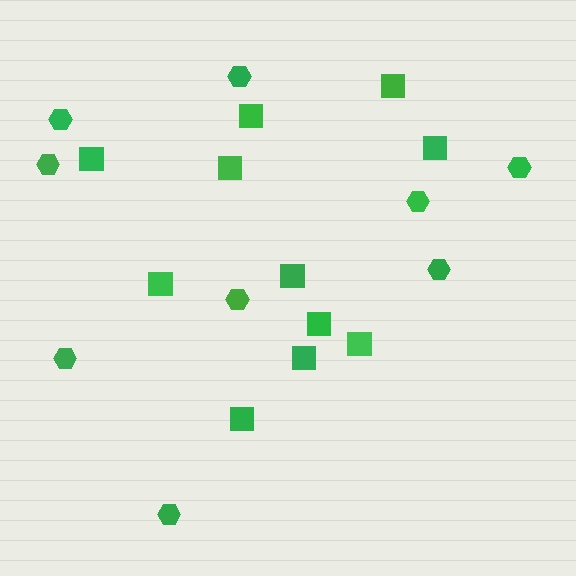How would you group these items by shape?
There are 2 groups: one group of hexagons (9) and one group of squares (11).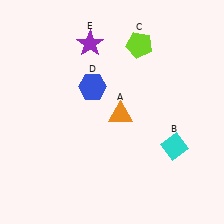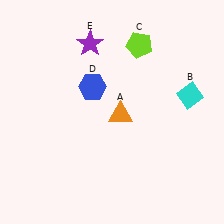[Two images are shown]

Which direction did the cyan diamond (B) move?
The cyan diamond (B) moved up.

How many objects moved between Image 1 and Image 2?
1 object moved between the two images.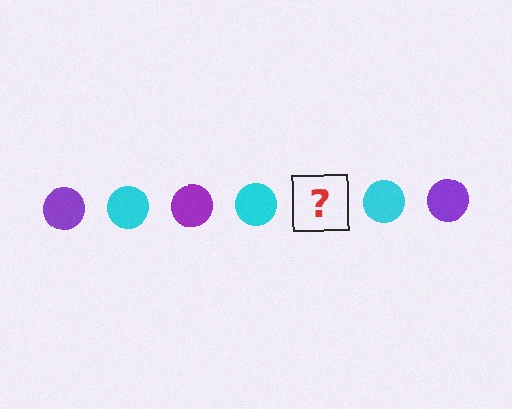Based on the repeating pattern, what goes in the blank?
The blank should be a purple circle.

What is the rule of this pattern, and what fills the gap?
The rule is that the pattern cycles through purple, cyan circles. The gap should be filled with a purple circle.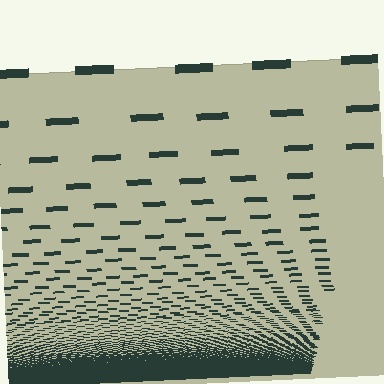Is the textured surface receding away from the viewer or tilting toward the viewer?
The surface appears to tilt toward the viewer. Texture elements get larger and sparser toward the top.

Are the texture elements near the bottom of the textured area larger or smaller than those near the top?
Smaller. The gradient is inverted — elements near the bottom are smaller and denser.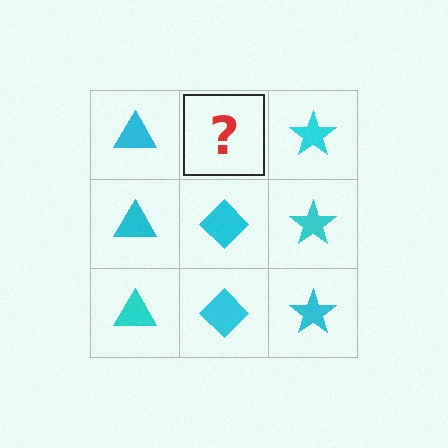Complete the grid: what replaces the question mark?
The question mark should be replaced with a cyan diamond.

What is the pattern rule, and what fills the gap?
The rule is that each column has a consistent shape. The gap should be filled with a cyan diamond.